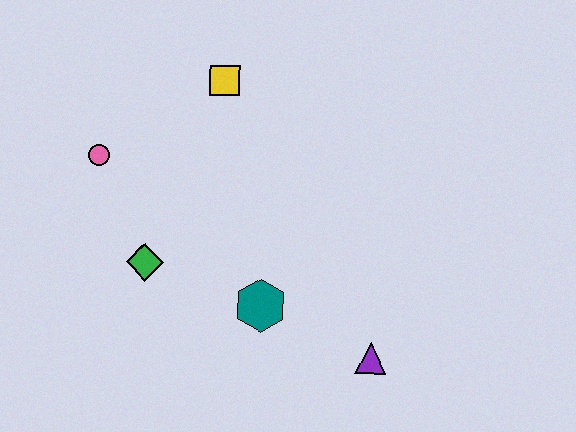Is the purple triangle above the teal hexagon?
No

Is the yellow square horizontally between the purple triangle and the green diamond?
Yes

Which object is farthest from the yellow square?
The purple triangle is farthest from the yellow square.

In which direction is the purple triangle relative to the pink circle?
The purple triangle is to the right of the pink circle.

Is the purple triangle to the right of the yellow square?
Yes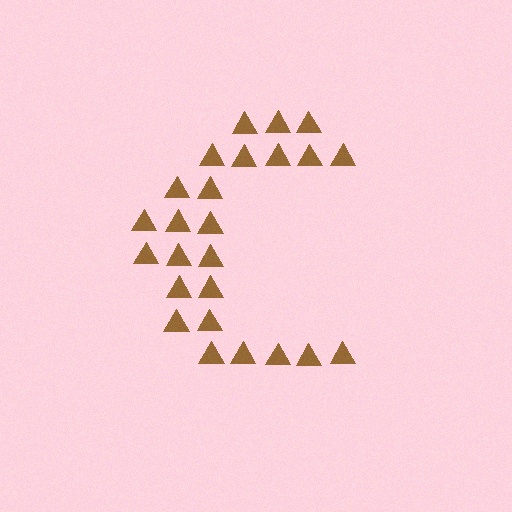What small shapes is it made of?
It is made of small triangles.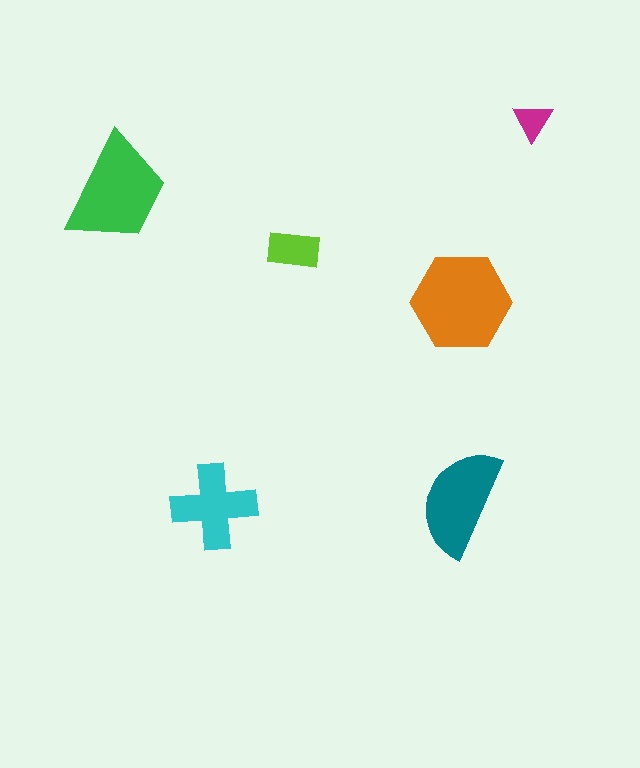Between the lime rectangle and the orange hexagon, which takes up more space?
The orange hexagon.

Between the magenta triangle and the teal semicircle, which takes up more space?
The teal semicircle.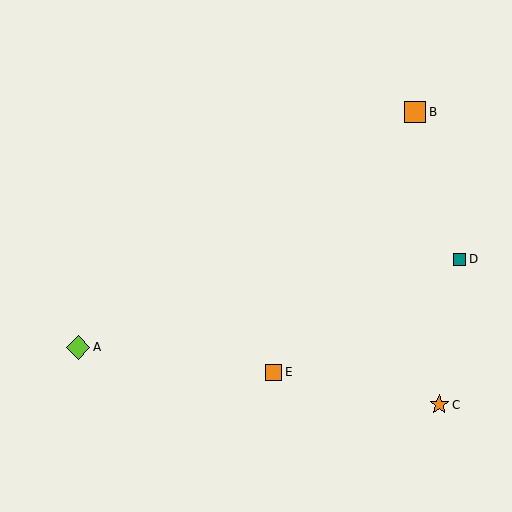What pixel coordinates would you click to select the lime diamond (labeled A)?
Click at (78, 347) to select the lime diamond A.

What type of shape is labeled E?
Shape E is an orange square.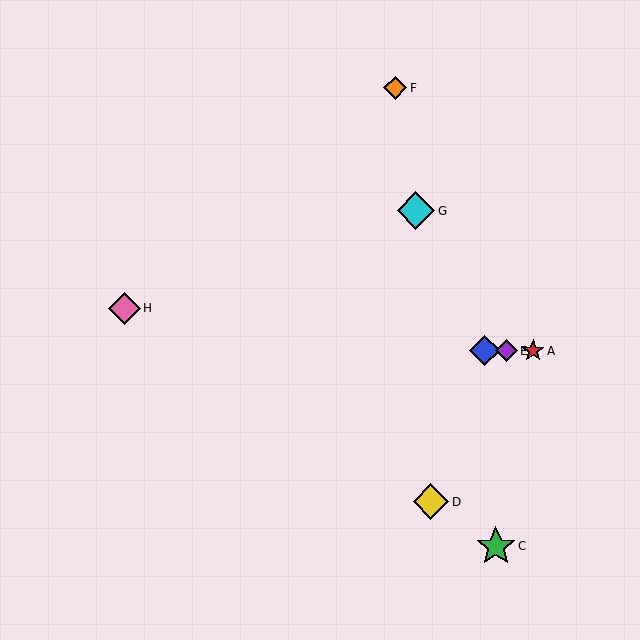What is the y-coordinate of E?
Object E is at y≈351.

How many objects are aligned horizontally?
3 objects (A, B, E) are aligned horizontally.